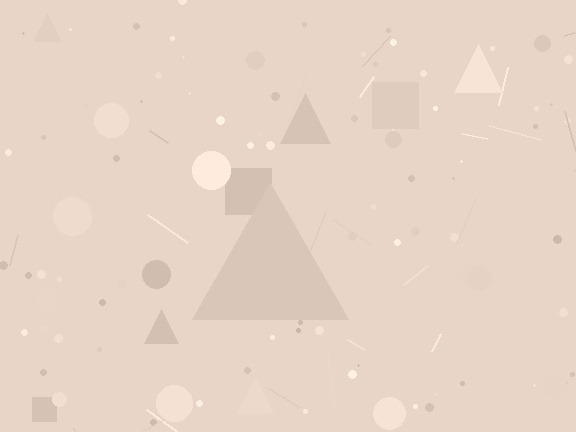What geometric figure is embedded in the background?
A triangle is embedded in the background.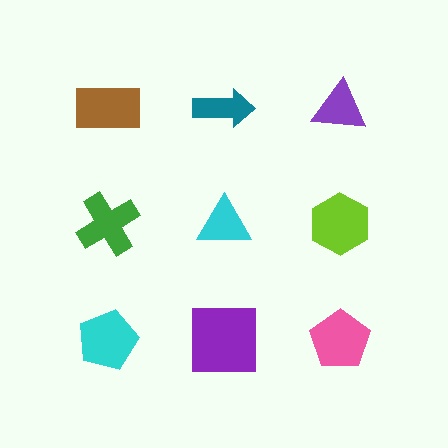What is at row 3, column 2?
A purple square.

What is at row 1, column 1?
A brown rectangle.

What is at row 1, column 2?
A teal arrow.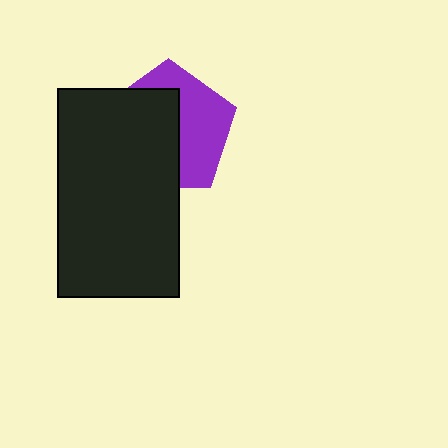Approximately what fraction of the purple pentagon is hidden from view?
Roughly 54% of the purple pentagon is hidden behind the black rectangle.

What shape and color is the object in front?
The object in front is a black rectangle.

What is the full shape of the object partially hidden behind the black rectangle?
The partially hidden object is a purple pentagon.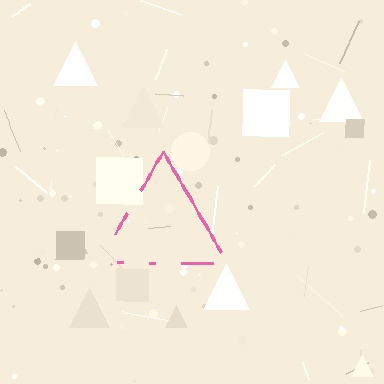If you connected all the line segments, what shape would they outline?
They would outline a triangle.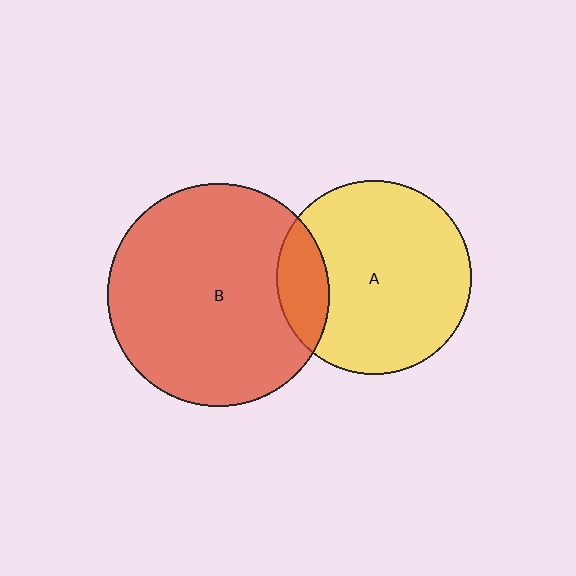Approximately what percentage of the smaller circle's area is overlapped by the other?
Approximately 15%.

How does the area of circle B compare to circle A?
Approximately 1.3 times.